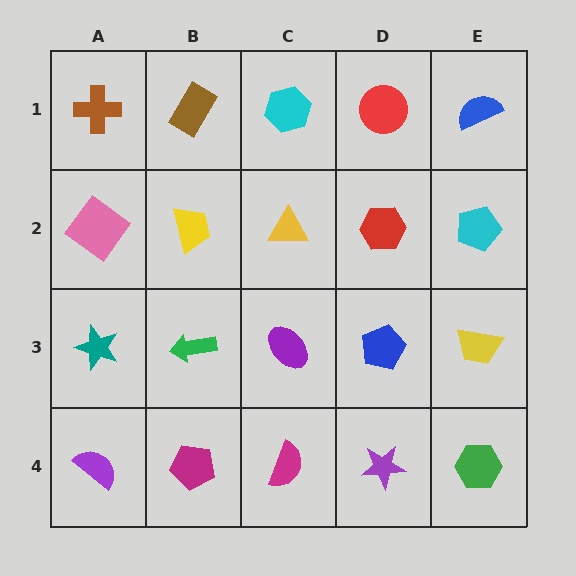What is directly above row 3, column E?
A cyan pentagon.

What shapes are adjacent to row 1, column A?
A pink diamond (row 2, column A), a brown rectangle (row 1, column B).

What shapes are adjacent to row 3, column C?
A yellow triangle (row 2, column C), a magenta semicircle (row 4, column C), a green arrow (row 3, column B), a blue pentagon (row 3, column D).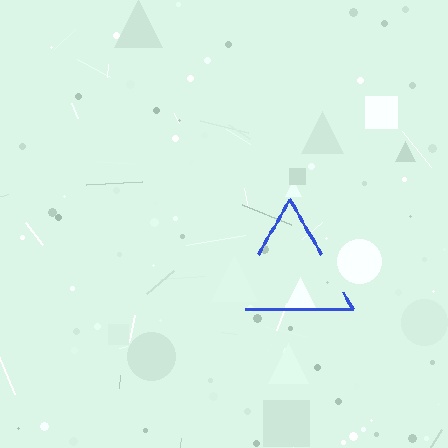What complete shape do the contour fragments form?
The contour fragments form a triangle.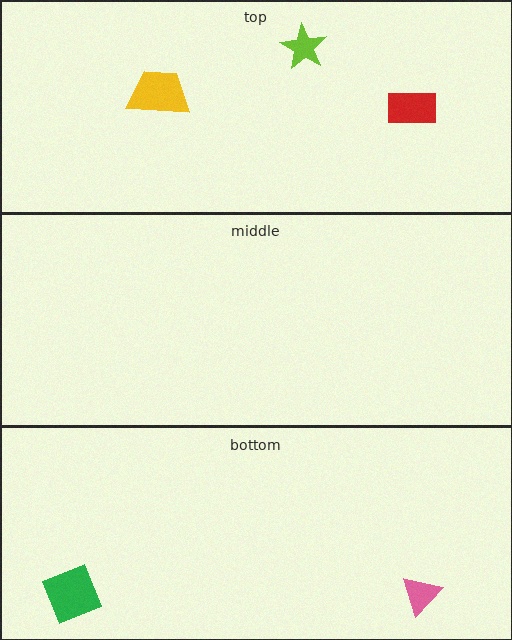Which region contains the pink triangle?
The bottom region.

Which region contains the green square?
The bottom region.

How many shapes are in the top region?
3.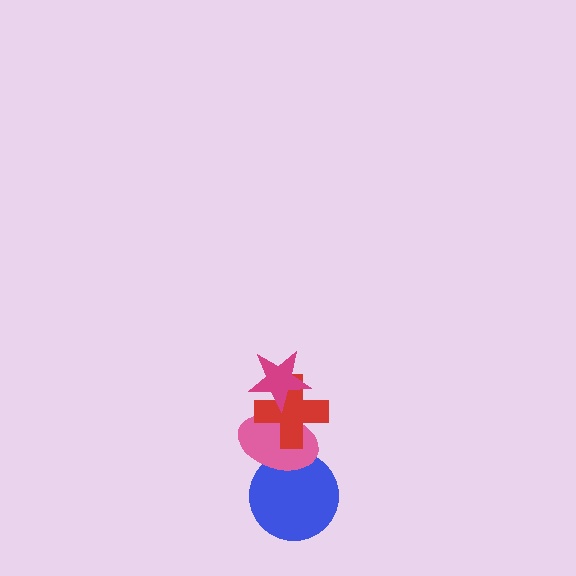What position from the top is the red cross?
The red cross is 2nd from the top.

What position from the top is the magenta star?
The magenta star is 1st from the top.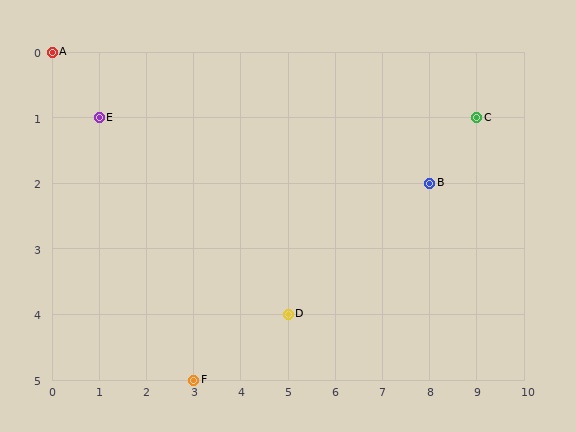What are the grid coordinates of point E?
Point E is at grid coordinates (1, 1).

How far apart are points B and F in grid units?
Points B and F are 5 columns and 3 rows apart (about 5.8 grid units diagonally).